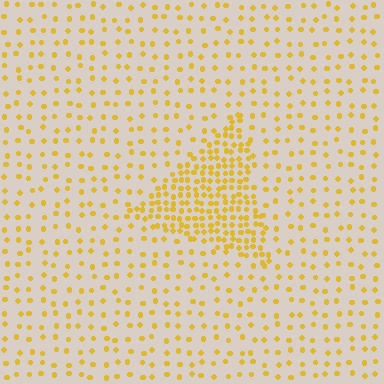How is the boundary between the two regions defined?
The boundary is defined by a change in element density (approximately 2.8x ratio). All elements are the same color, size, and shape.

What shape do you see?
I see a triangle.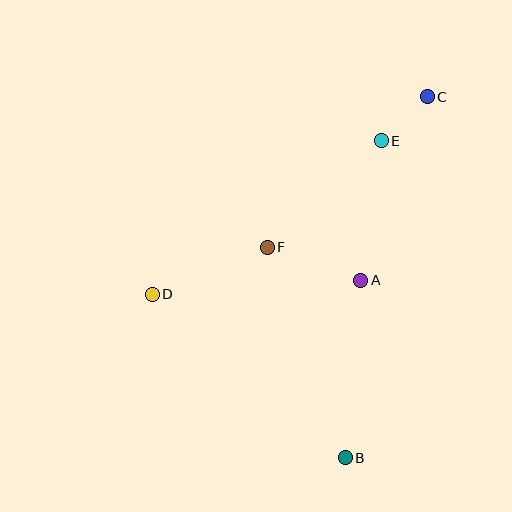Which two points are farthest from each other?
Points B and C are farthest from each other.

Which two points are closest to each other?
Points C and E are closest to each other.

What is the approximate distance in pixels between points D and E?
The distance between D and E is approximately 276 pixels.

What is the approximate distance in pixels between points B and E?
The distance between B and E is approximately 319 pixels.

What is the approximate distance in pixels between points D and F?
The distance between D and F is approximately 124 pixels.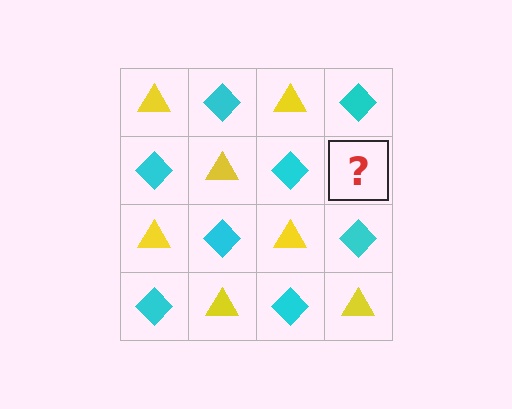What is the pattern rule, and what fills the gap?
The rule is that it alternates yellow triangle and cyan diamond in a checkerboard pattern. The gap should be filled with a yellow triangle.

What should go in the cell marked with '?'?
The missing cell should contain a yellow triangle.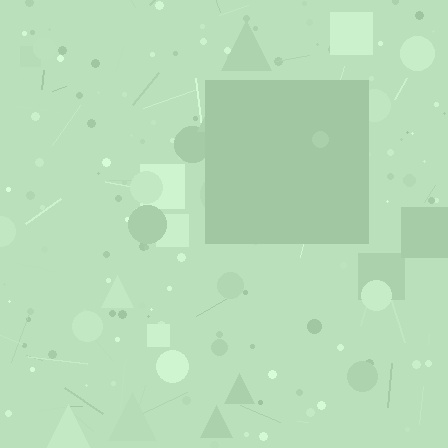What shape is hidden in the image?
A square is hidden in the image.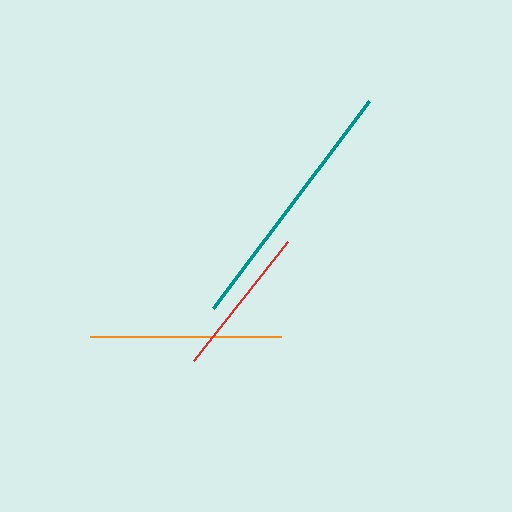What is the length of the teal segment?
The teal segment is approximately 259 pixels long.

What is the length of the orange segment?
The orange segment is approximately 191 pixels long.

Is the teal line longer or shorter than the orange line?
The teal line is longer than the orange line.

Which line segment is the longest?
The teal line is the longest at approximately 259 pixels.